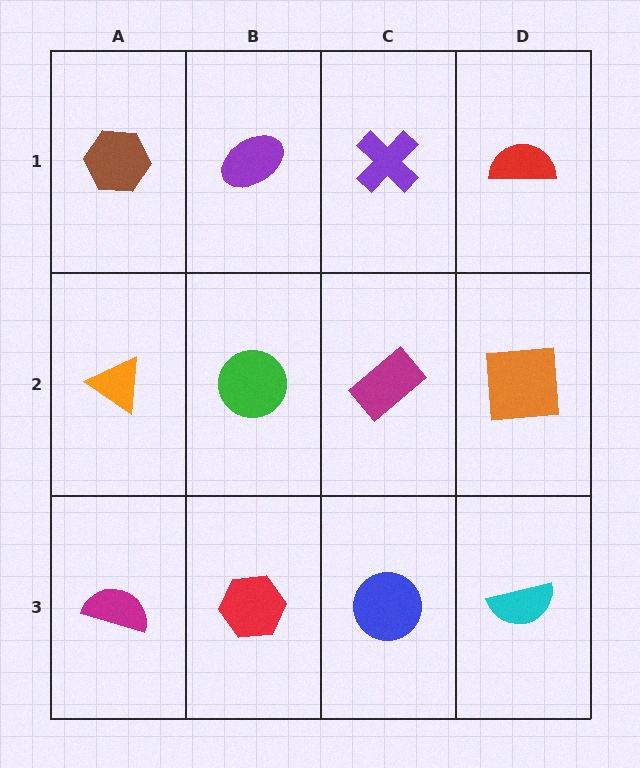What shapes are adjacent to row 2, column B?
A purple ellipse (row 1, column B), a red hexagon (row 3, column B), an orange triangle (row 2, column A), a magenta rectangle (row 2, column C).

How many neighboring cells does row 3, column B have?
3.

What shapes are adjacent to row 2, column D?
A red semicircle (row 1, column D), a cyan semicircle (row 3, column D), a magenta rectangle (row 2, column C).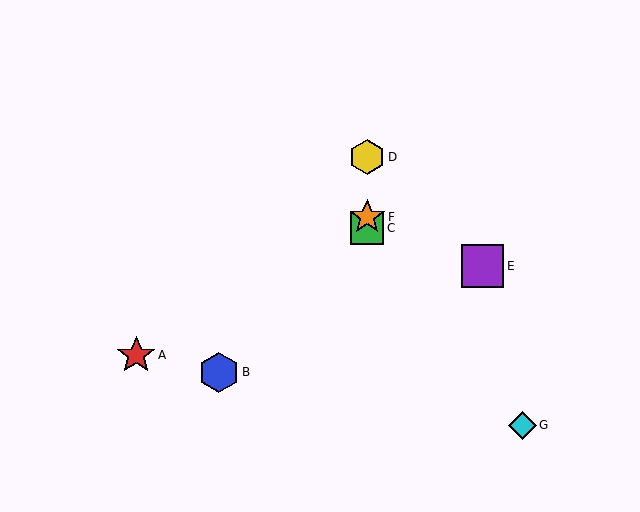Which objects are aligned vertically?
Objects C, D, F are aligned vertically.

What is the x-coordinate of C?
Object C is at x≈367.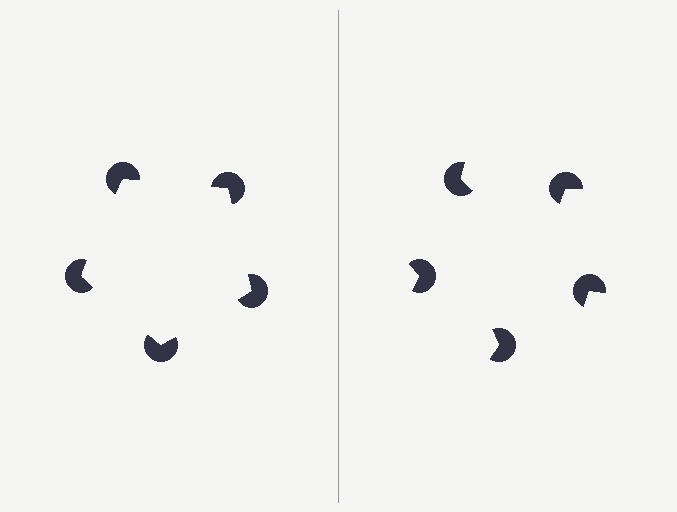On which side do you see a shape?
An illusory pentagon appears on the left side. On the right side the wedge cuts are rotated, so no coherent shape forms.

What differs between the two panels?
The pac-man discs are positioned identically on both sides; only the wedge orientations differ. On the left they align to a pentagon; on the right they are misaligned.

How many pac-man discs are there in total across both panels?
10 — 5 on each side.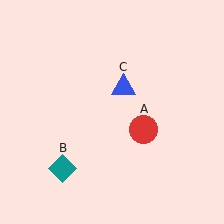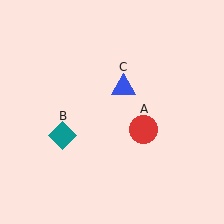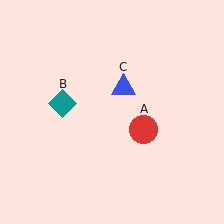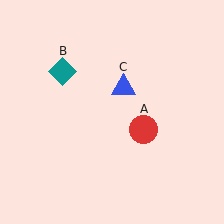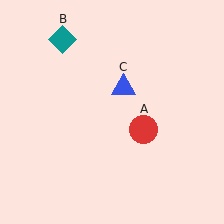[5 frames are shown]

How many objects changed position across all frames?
1 object changed position: teal diamond (object B).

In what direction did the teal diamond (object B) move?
The teal diamond (object B) moved up.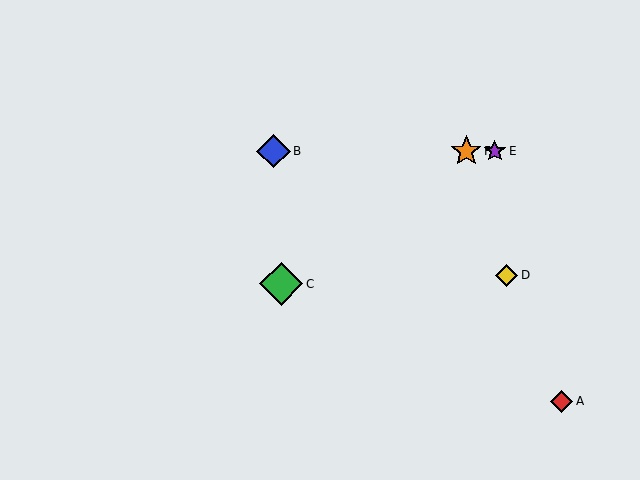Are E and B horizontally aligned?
Yes, both are at y≈151.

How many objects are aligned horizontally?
3 objects (B, E, F) are aligned horizontally.